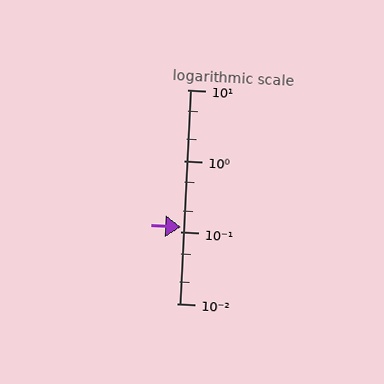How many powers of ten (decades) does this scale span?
The scale spans 3 decades, from 0.01 to 10.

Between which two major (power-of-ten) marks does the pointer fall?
The pointer is between 0.1 and 1.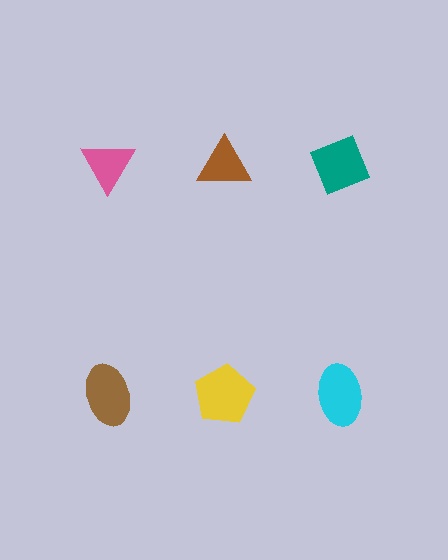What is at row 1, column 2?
A brown triangle.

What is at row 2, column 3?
A cyan ellipse.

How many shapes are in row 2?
3 shapes.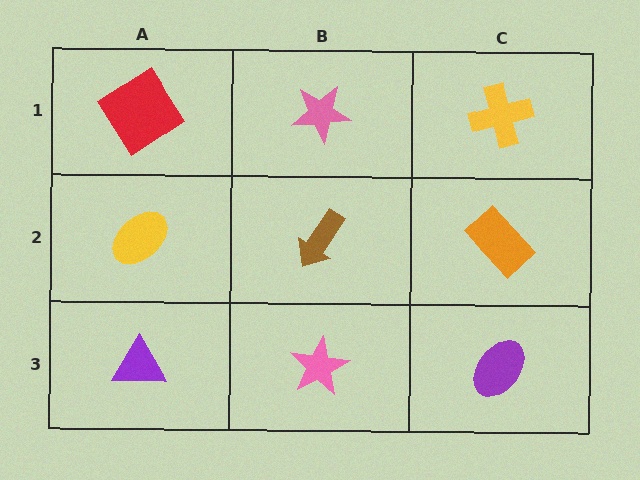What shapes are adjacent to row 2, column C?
A yellow cross (row 1, column C), a purple ellipse (row 3, column C), a brown arrow (row 2, column B).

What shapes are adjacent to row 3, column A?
A yellow ellipse (row 2, column A), a pink star (row 3, column B).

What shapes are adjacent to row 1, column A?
A yellow ellipse (row 2, column A), a pink star (row 1, column B).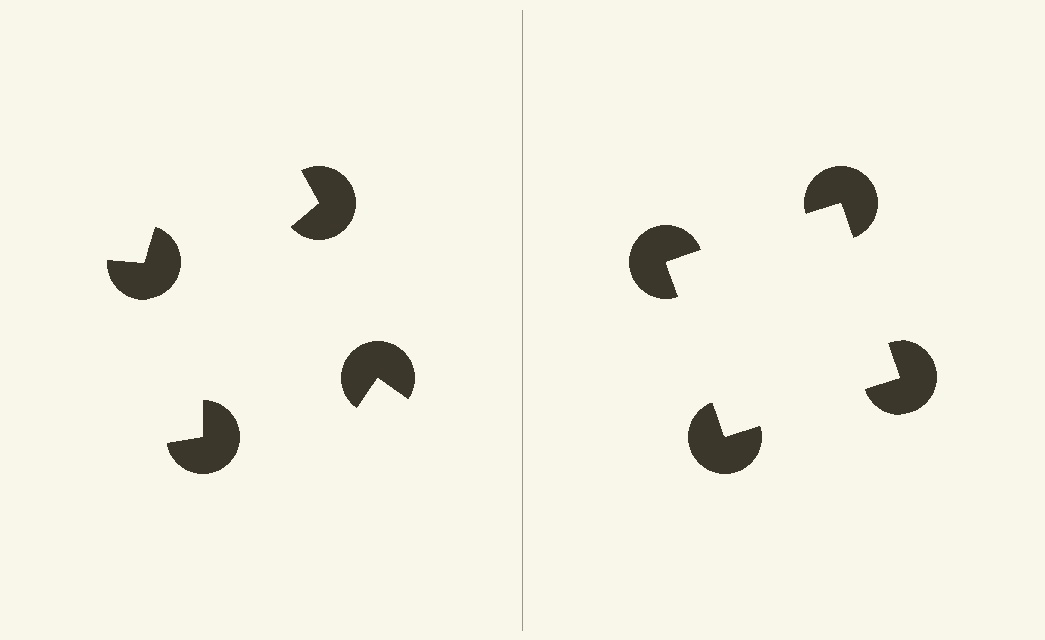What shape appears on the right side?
An illusory square.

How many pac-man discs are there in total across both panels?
8 — 4 on each side.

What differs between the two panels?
The pac-man discs are positioned identically on both sides; only the wedge orientations differ. On the right they align to a square; on the left they are misaligned.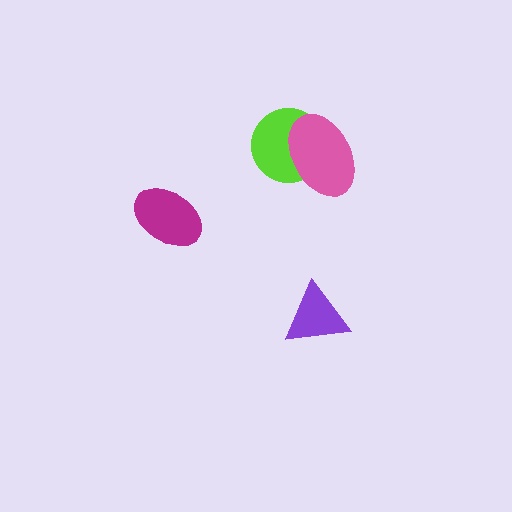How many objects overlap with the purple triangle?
0 objects overlap with the purple triangle.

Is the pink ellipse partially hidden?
No, no other shape covers it.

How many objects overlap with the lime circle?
1 object overlaps with the lime circle.